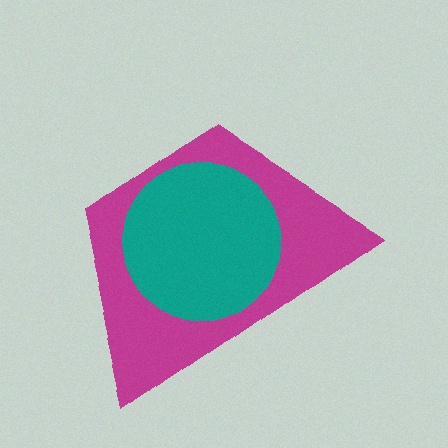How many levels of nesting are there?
2.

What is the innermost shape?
The teal circle.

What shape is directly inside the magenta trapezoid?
The teal circle.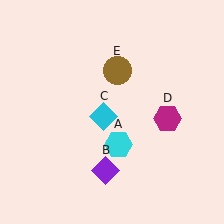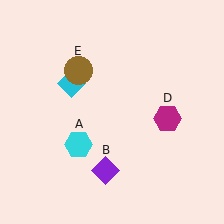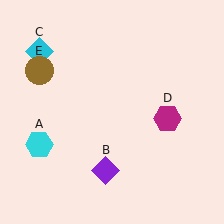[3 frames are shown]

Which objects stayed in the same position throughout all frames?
Purple diamond (object B) and magenta hexagon (object D) remained stationary.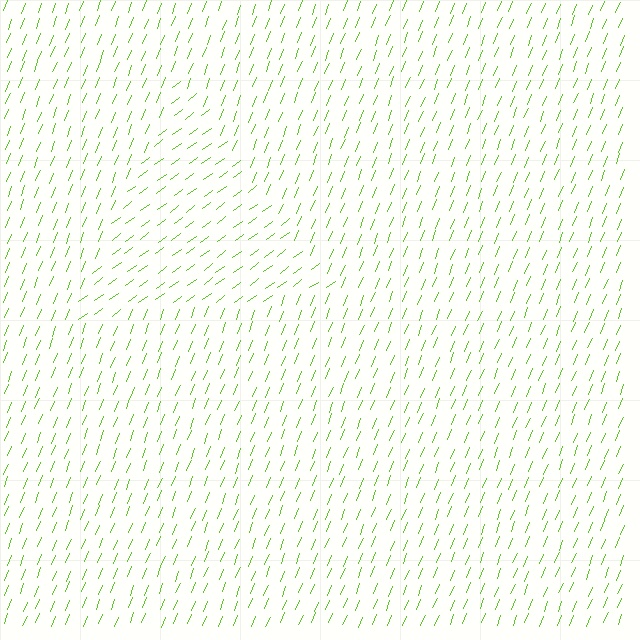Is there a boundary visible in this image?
Yes, there is a texture boundary formed by a change in line orientation.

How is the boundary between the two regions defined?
The boundary is defined purely by a change in line orientation (approximately 32 degrees difference). All lines are the same color and thickness.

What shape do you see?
I see a triangle.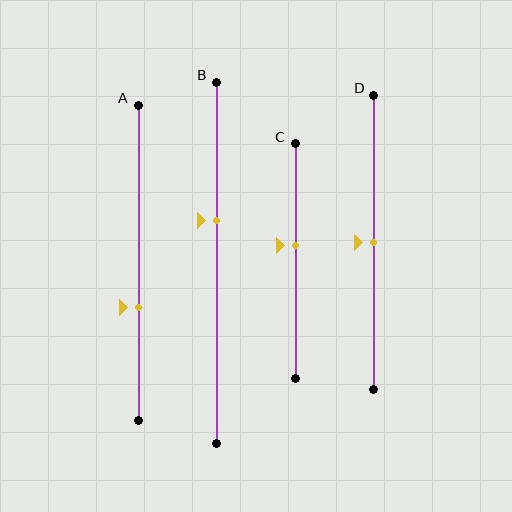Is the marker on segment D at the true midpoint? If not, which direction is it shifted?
Yes, the marker on segment D is at the true midpoint.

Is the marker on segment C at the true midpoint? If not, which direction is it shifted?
No, the marker on segment C is shifted upward by about 7% of the segment length.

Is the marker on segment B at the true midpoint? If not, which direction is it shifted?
No, the marker on segment B is shifted upward by about 12% of the segment length.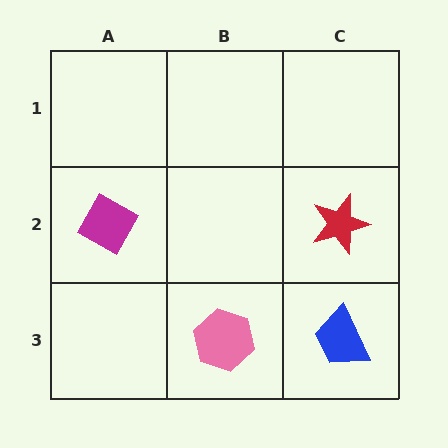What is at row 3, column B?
A pink hexagon.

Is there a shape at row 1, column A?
No, that cell is empty.